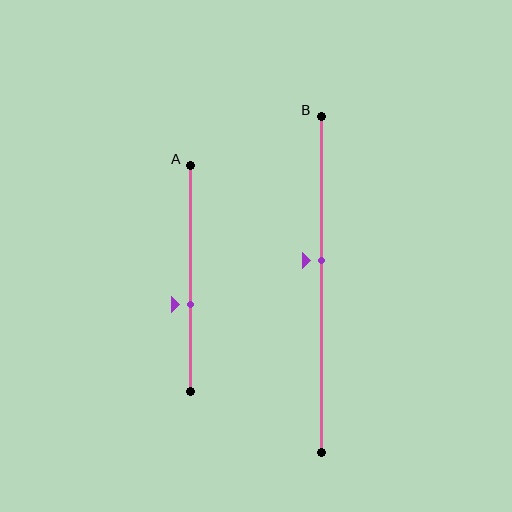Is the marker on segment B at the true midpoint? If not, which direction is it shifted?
No, the marker on segment B is shifted upward by about 7% of the segment length.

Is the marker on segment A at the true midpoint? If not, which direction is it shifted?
No, the marker on segment A is shifted downward by about 12% of the segment length.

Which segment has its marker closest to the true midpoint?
Segment B has its marker closest to the true midpoint.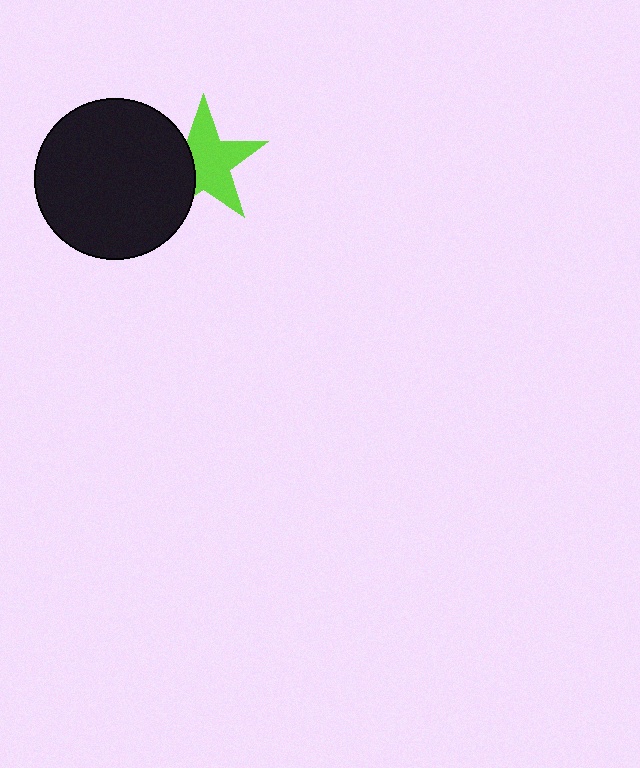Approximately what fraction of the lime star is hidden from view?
Roughly 33% of the lime star is hidden behind the black circle.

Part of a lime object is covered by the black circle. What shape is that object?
It is a star.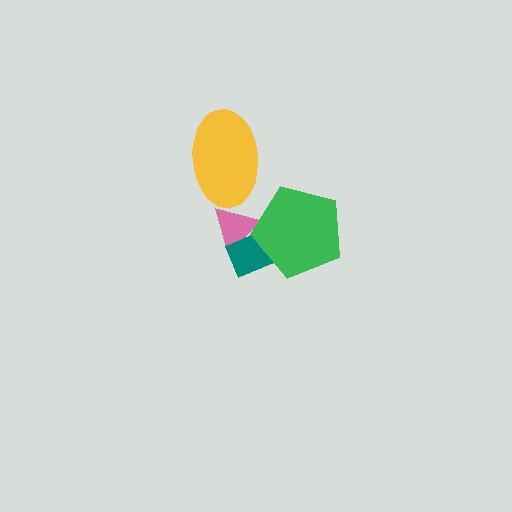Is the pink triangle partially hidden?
Yes, it is partially covered by another shape.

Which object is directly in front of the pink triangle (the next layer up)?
The teal rectangle is directly in front of the pink triangle.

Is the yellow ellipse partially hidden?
No, no other shape covers it.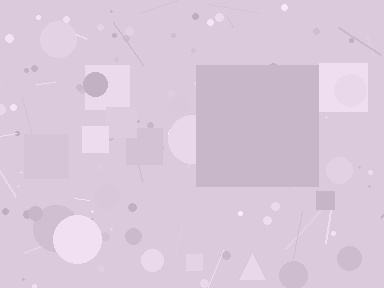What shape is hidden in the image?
A square is hidden in the image.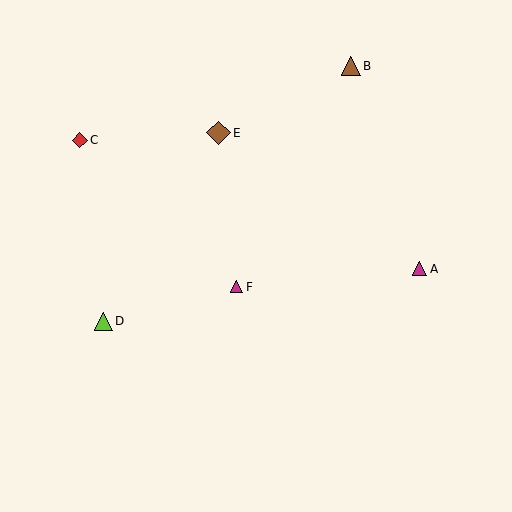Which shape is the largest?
The brown diamond (labeled E) is the largest.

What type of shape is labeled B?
Shape B is a brown triangle.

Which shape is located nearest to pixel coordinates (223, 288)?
The magenta triangle (labeled F) at (237, 287) is nearest to that location.